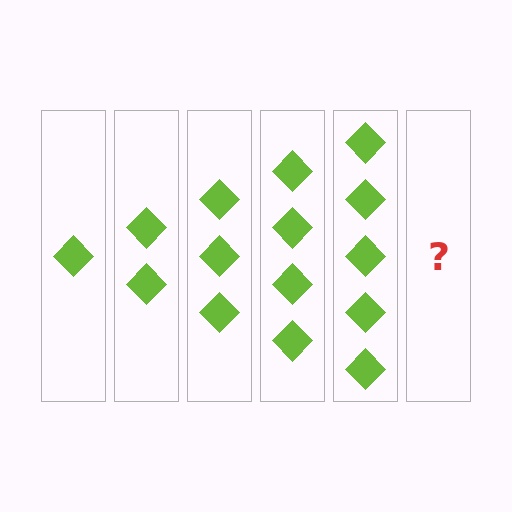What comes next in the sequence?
The next element should be 6 diamonds.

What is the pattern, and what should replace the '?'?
The pattern is that each step adds one more diamond. The '?' should be 6 diamonds.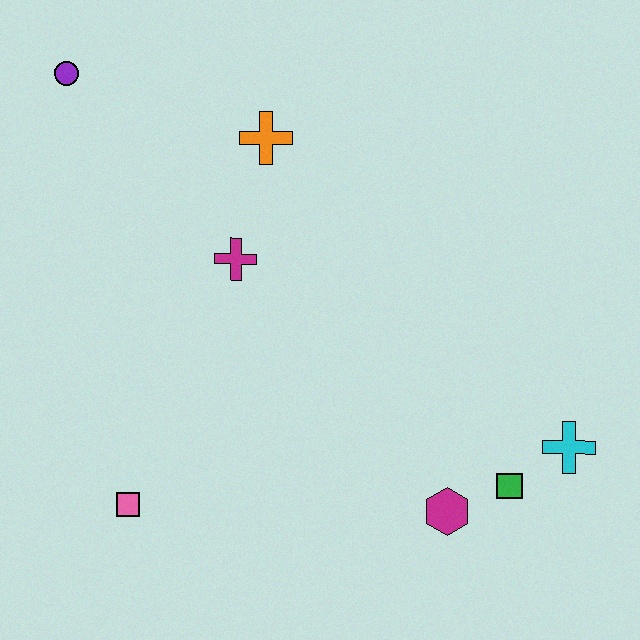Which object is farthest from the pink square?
The cyan cross is farthest from the pink square.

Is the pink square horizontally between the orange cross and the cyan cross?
No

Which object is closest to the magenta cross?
The orange cross is closest to the magenta cross.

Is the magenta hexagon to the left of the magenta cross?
No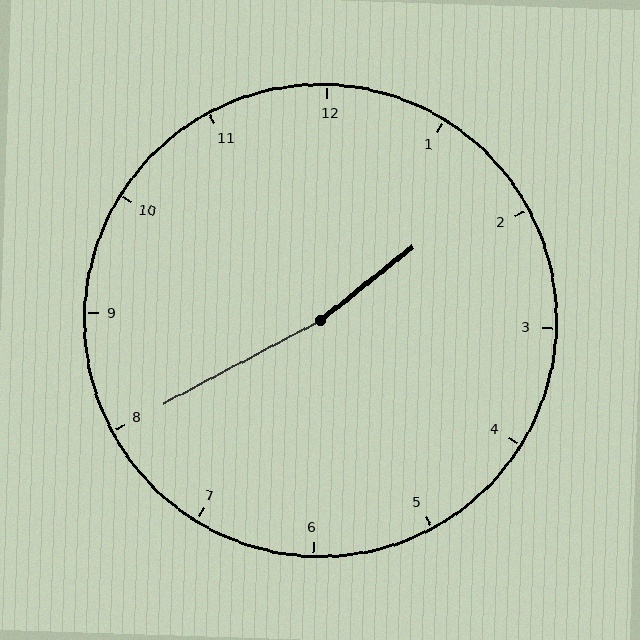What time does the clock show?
1:40.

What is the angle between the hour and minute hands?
Approximately 170 degrees.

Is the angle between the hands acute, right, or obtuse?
It is obtuse.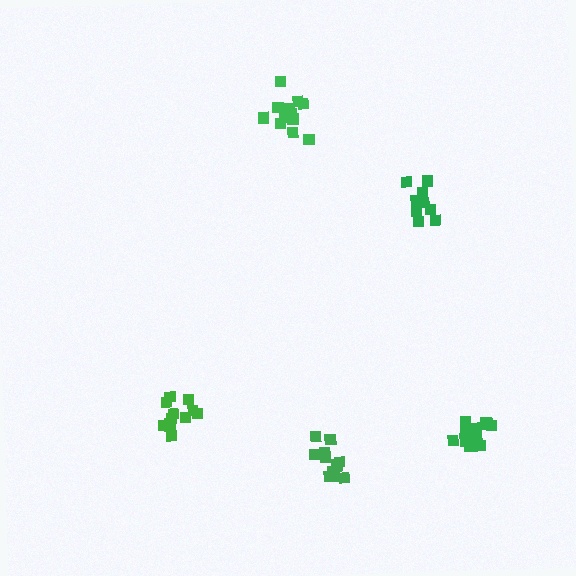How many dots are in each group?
Group 1: 13 dots, Group 2: 14 dots, Group 3: 12 dots, Group 4: 9 dots, Group 5: 14 dots (62 total).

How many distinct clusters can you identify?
There are 5 distinct clusters.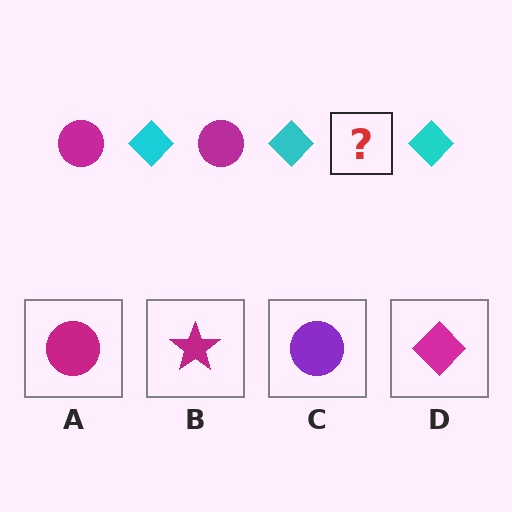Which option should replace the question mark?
Option A.